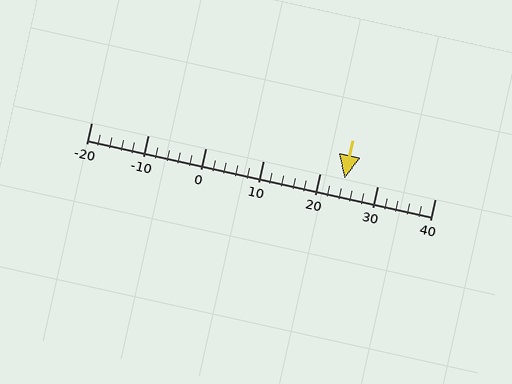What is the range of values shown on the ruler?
The ruler shows values from -20 to 40.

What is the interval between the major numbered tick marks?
The major tick marks are spaced 10 units apart.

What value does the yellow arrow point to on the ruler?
The yellow arrow points to approximately 24.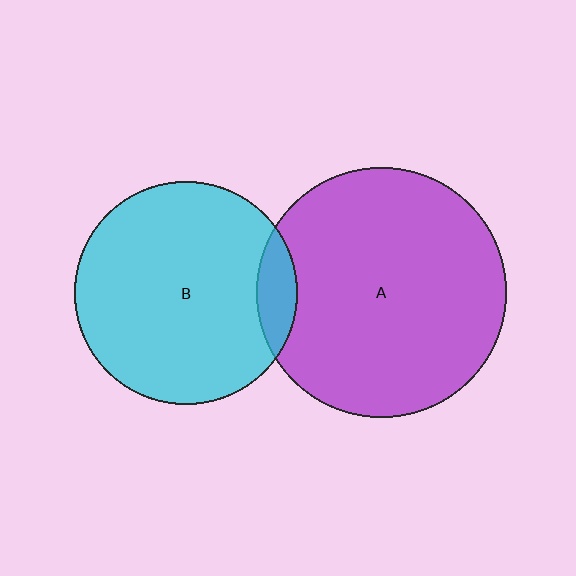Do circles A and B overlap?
Yes.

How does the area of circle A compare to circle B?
Approximately 1.3 times.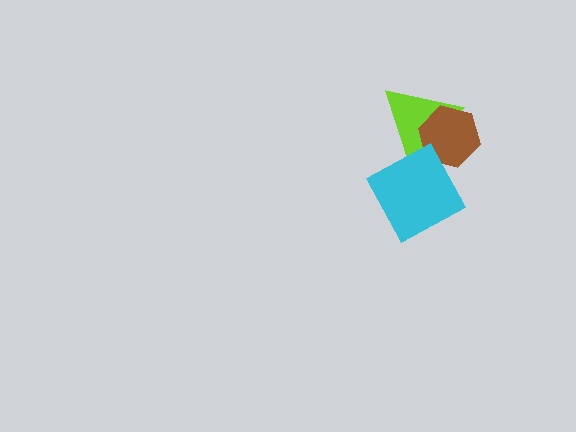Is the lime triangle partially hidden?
Yes, it is partially covered by another shape.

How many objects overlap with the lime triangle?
2 objects overlap with the lime triangle.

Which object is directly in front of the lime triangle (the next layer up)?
The brown hexagon is directly in front of the lime triangle.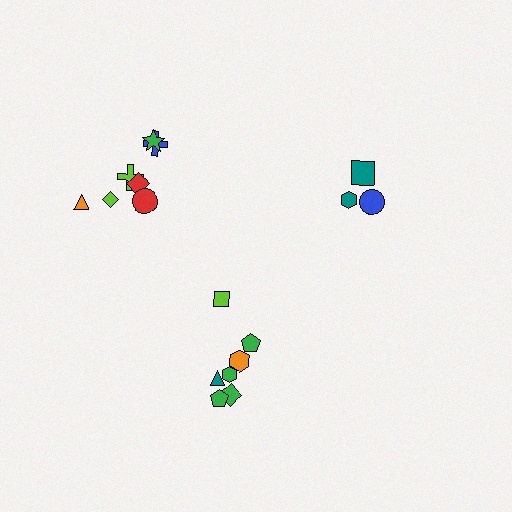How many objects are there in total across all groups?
There are 17 objects.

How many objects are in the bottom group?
There are 7 objects.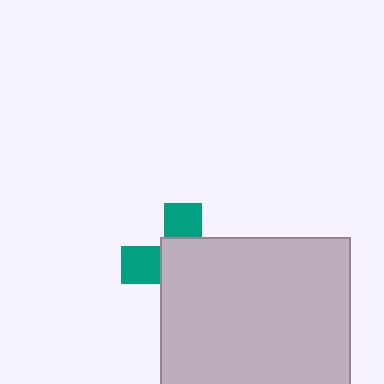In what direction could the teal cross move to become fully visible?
The teal cross could move toward the upper-left. That would shift it out from behind the light gray rectangle entirely.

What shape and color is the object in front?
The object in front is a light gray rectangle.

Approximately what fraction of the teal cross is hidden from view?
Roughly 65% of the teal cross is hidden behind the light gray rectangle.